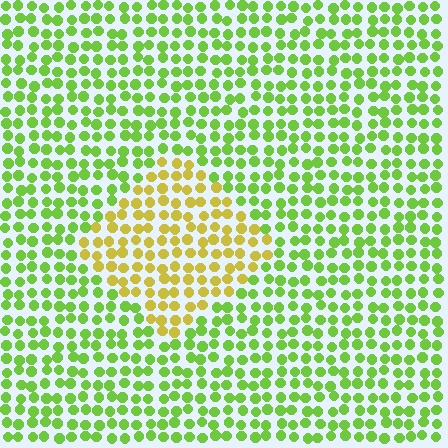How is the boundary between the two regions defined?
The boundary is defined purely by a slight shift in hue (about 44 degrees). Spacing, size, and orientation are identical on both sides.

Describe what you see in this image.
The image is filled with small lime elements in a uniform arrangement. A diamond-shaped region is visible where the elements are tinted to a slightly different hue, forming a subtle color boundary.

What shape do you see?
I see a diamond.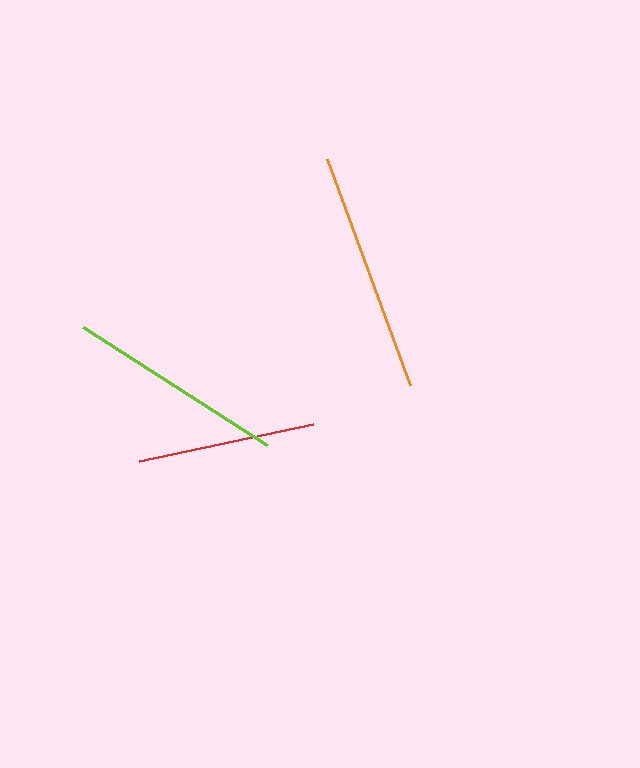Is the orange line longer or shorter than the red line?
The orange line is longer than the red line.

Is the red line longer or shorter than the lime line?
The lime line is longer than the red line.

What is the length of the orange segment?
The orange segment is approximately 240 pixels long.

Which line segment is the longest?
The orange line is the longest at approximately 240 pixels.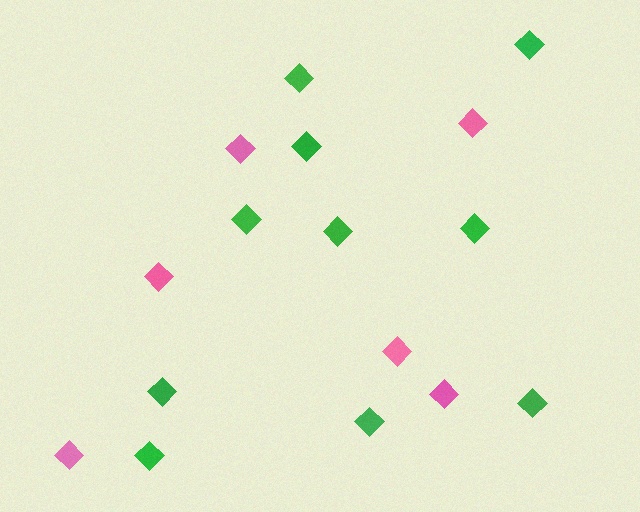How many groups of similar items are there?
There are 2 groups: one group of pink diamonds (6) and one group of green diamonds (10).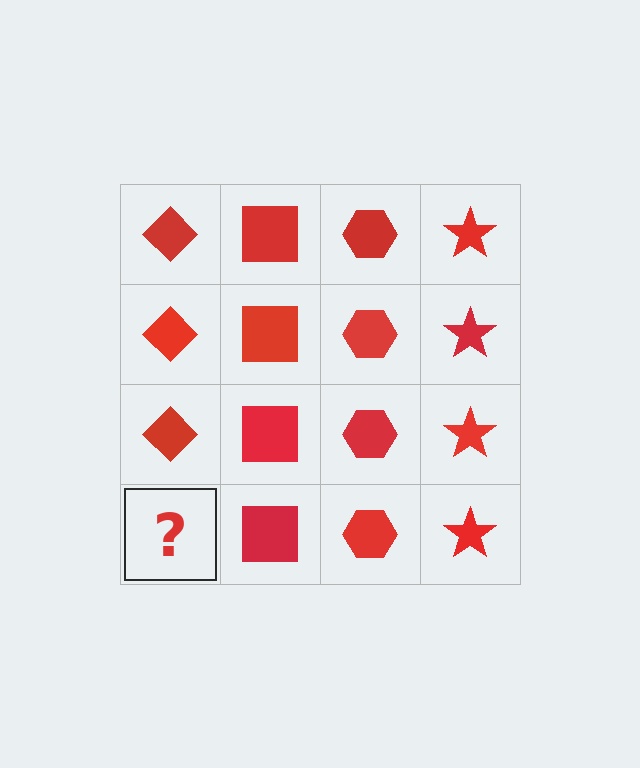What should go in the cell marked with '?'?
The missing cell should contain a red diamond.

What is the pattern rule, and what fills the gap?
The rule is that each column has a consistent shape. The gap should be filled with a red diamond.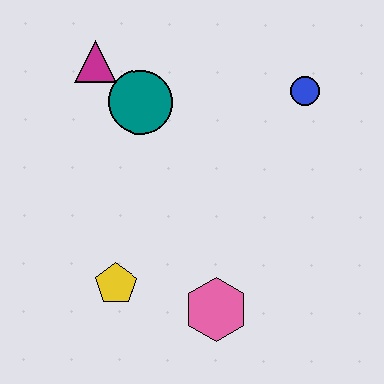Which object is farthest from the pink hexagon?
The magenta triangle is farthest from the pink hexagon.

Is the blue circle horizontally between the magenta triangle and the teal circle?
No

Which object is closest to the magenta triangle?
The teal circle is closest to the magenta triangle.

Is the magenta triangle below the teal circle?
No